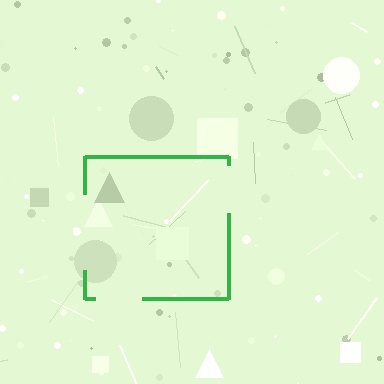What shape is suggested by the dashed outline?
The dashed outline suggests a square.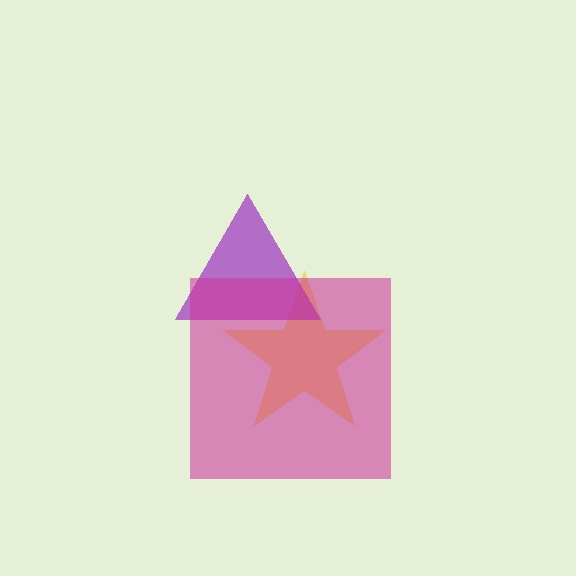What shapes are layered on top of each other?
The layered shapes are: a yellow star, a purple triangle, a magenta square.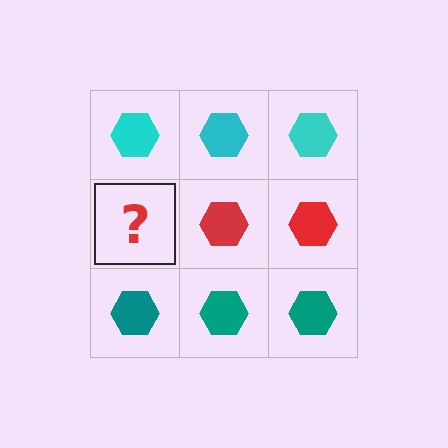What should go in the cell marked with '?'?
The missing cell should contain a red hexagon.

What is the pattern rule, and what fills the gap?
The rule is that each row has a consistent color. The gap should be filled with a red hexagon.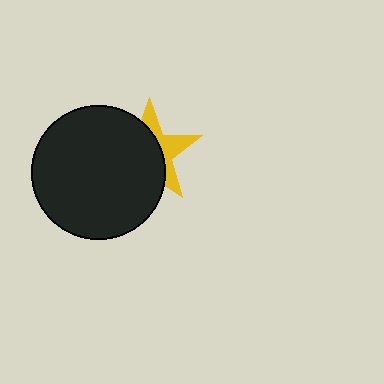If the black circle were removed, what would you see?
You would see the complete yellow star.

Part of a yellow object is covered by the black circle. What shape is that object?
It is a star.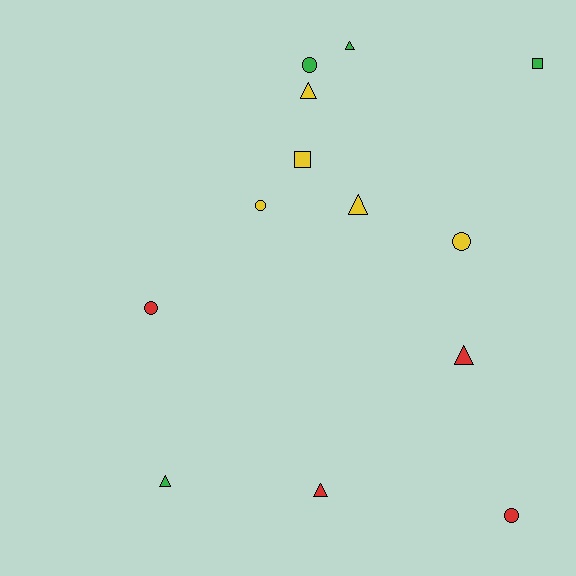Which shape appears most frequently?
Triangle, with 6 objects.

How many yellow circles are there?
There are 2 yellow circles.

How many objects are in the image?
There are 13 objects.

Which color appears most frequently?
Yellow, with 5 objects.